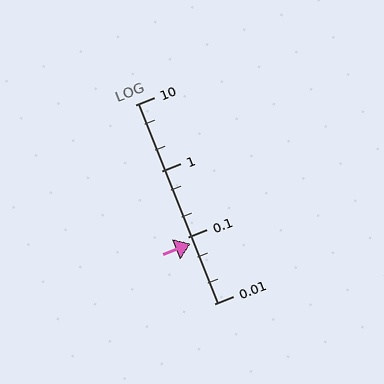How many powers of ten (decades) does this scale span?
The scale spans 3 decades, from 0.01 to 10.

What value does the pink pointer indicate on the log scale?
The pointer indicates approximately 0.081.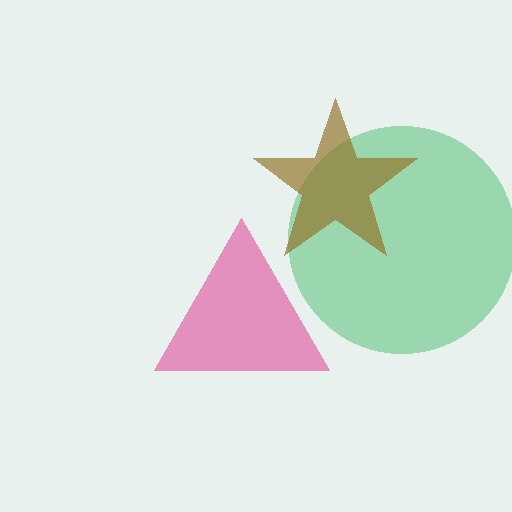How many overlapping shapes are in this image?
There are 3 overlapping shapes in the image.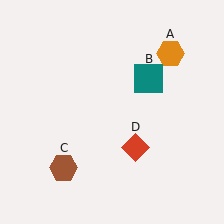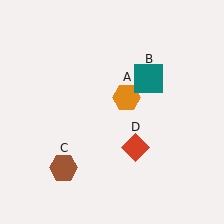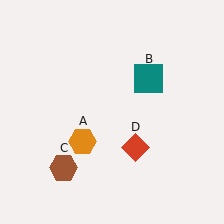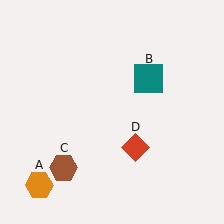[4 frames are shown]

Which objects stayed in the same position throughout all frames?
Teal square (object B) and brown hexagon (object C) and red diamond (object D) remained stationary.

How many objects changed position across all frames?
1 object changed position: orange hexagon (object A).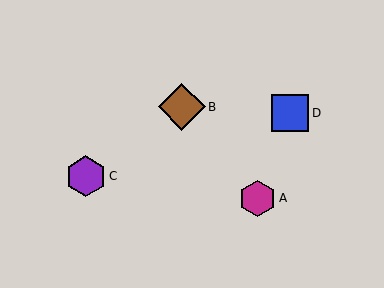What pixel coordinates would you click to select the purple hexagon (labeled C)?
Click at (86, 176) to select the purple hexagon C.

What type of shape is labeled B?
Shape B is a brown diamond.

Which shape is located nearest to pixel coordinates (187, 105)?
The brown diamond (labeled B) at (182, 107) is nearest to that location.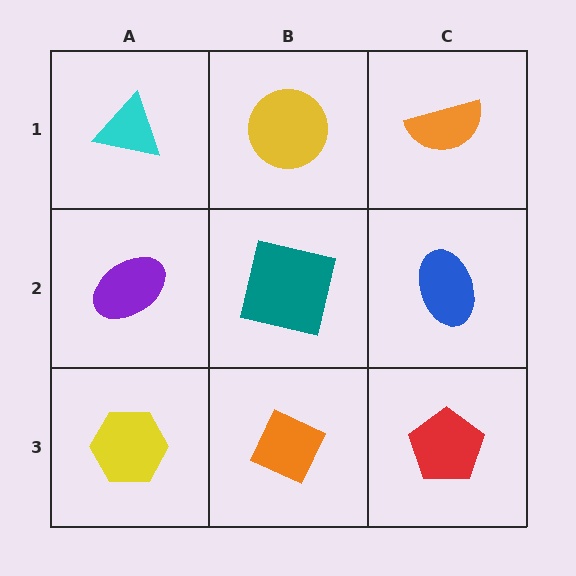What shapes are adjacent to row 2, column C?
An orange semicircle (row 1, column C), a red pentagon (row 3, column C), a teal square (row 2, column B).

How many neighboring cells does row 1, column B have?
3.